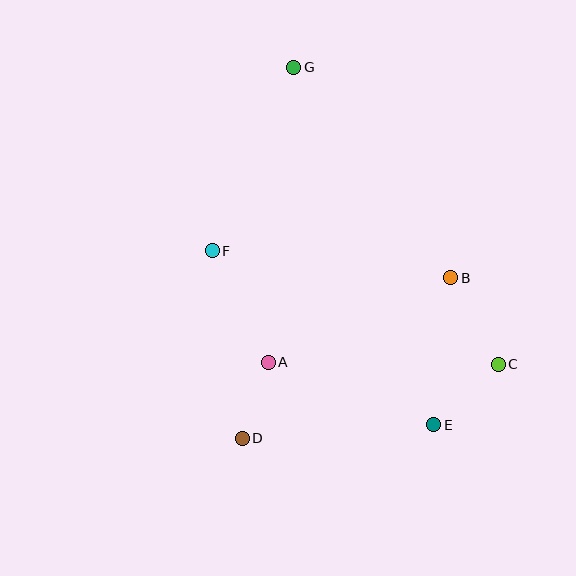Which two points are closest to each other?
Points A and D are closest to each other.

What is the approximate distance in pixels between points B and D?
The distance between B and D is approximately 263 pixels.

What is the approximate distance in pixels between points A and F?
The distance between A and F is approximately 125 pixels.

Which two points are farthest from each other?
Points E and G are farthest from each other.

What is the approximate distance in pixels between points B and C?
The distance between B and C is approximately 99 pixels.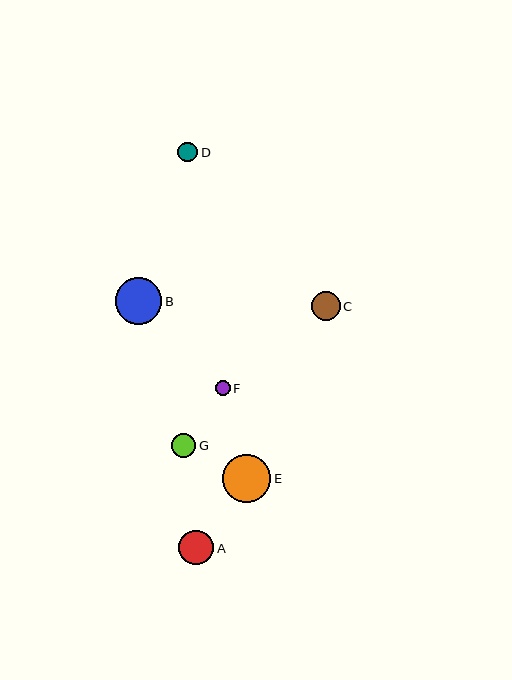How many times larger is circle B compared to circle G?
Circle B is approximately 1.9 times the size of circle G.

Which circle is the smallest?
Circle F is the smallest with a size of approximately 15 pixels.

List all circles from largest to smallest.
From largest to smallest: E, B, A, C, G, D, F.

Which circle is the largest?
Circle E is the largest with a size of approximately 48 pixels.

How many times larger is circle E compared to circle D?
Circle E is approximately 2.4 times the size of circle D.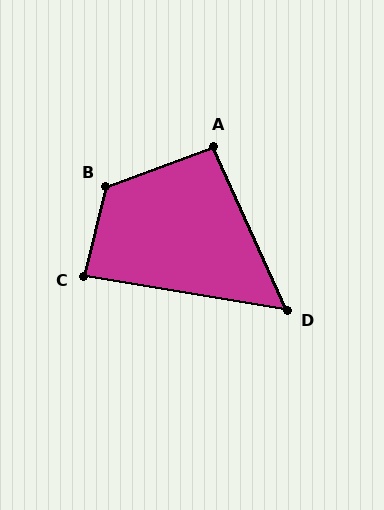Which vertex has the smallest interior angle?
D, at approximately 56 degrees.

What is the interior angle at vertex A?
Approximately 94 degrees (approximately right).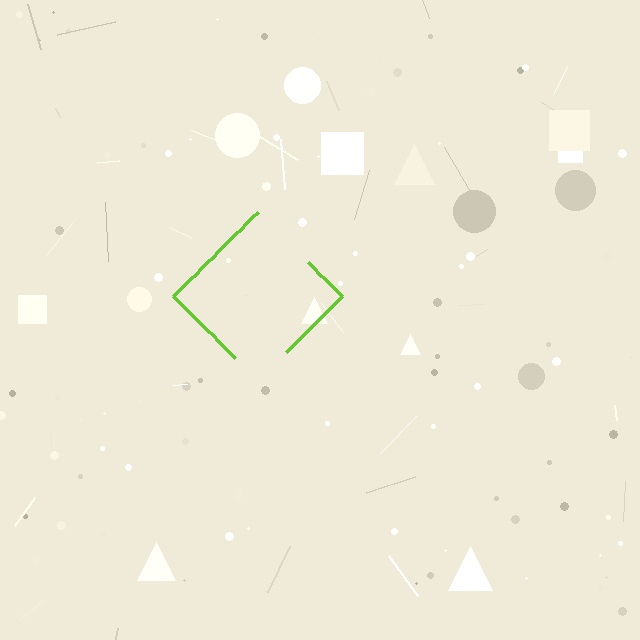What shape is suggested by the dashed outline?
The dashed outline suggests a diamond.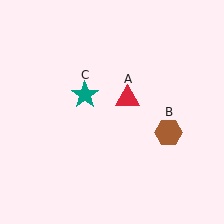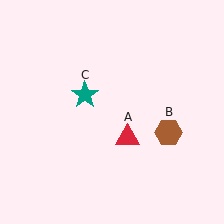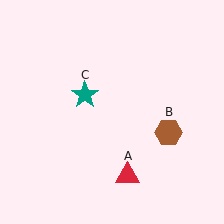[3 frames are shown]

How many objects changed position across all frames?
1 object changed position: red triangle (object A).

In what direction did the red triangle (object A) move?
The red triangle (object A) moved down.